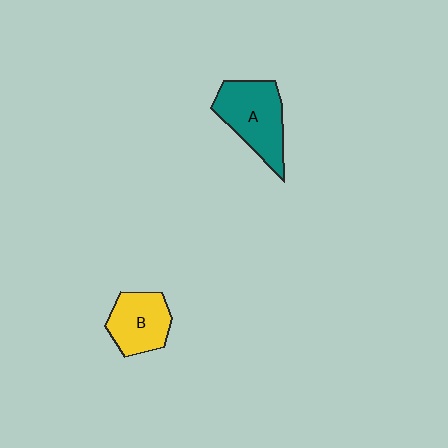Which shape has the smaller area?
Shape B (yellow).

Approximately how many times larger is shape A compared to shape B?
Approximately 1.3 times.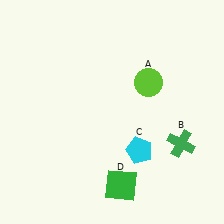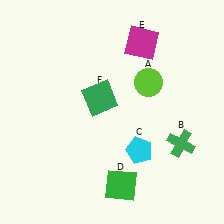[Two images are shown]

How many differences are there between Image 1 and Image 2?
There are 2 differences between the two images.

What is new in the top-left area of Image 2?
A green square (F) was added in the top-left area of Image 2.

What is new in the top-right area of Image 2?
A magenta square (E) was added in the top-right area of Image 2.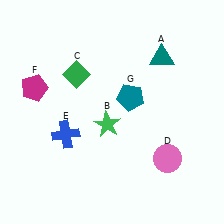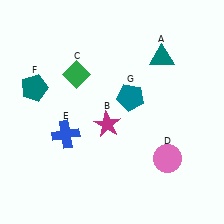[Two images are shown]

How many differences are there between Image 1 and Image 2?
There are 2 differences between the two images.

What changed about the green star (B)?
In Image 1, B is green. In Image 2, it changed to magenta.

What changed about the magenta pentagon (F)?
In Image 1, F is magenta. In Image 2, it changed to teal.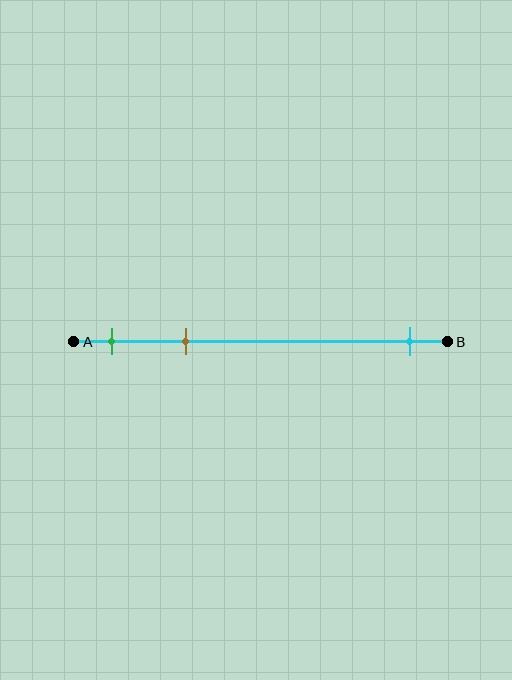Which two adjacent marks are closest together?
The green and brown marks are the closest adjacent pair.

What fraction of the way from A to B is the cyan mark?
The cyan mark is approximately 90% (0.9) of the way from A to B.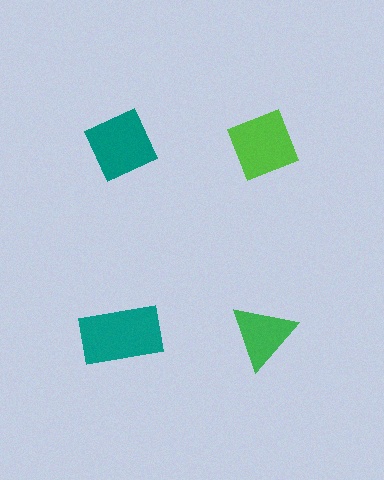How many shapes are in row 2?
2 shapes.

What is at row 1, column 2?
A lime diamond.